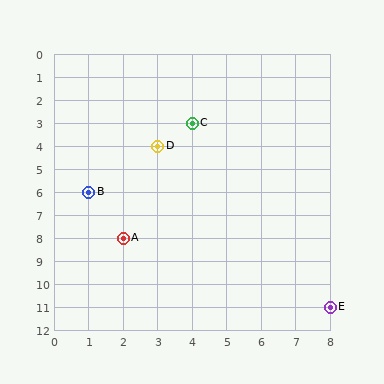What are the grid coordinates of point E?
Point E is at grid coordinates (8, 11).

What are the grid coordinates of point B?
Point B is at grid coordinates (1, 6).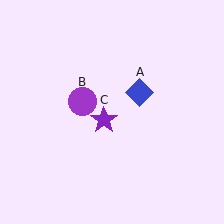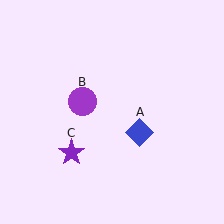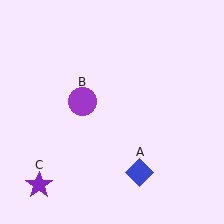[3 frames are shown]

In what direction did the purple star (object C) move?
The purple star (object C) moved down and to the left.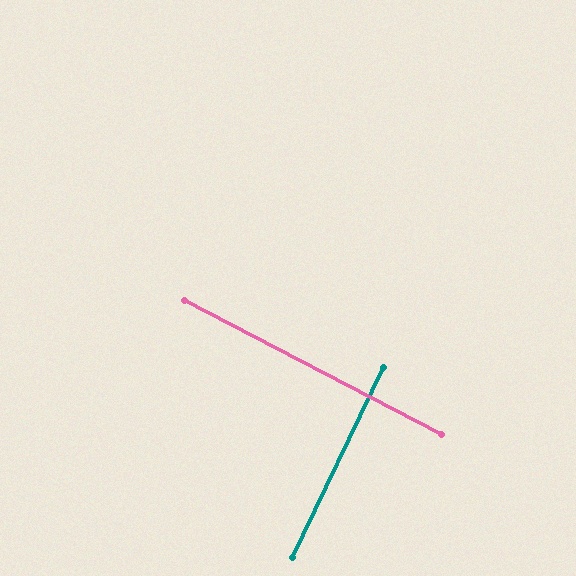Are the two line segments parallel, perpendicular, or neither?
Perpendicular — they meet at approximately 88°.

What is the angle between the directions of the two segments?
Approximately 88 degrees.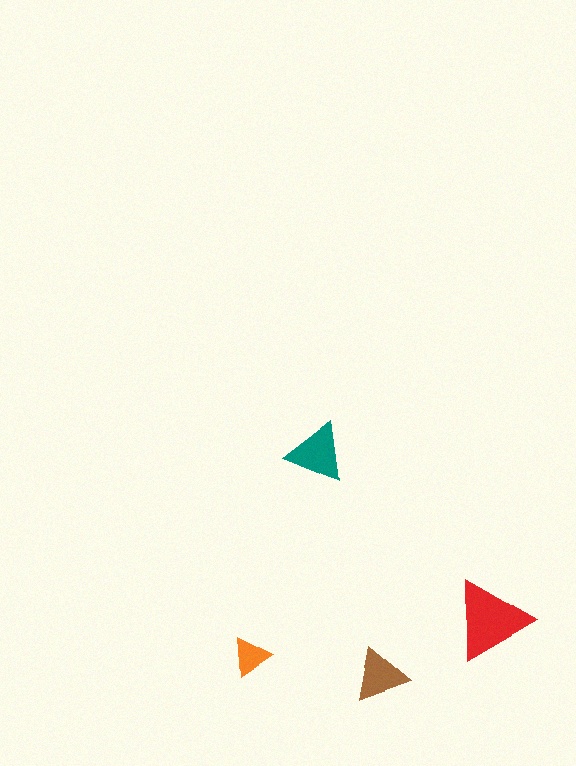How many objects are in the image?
There are 4 objects in the image.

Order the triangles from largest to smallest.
the red one, the teal one, the brown one, the orange one.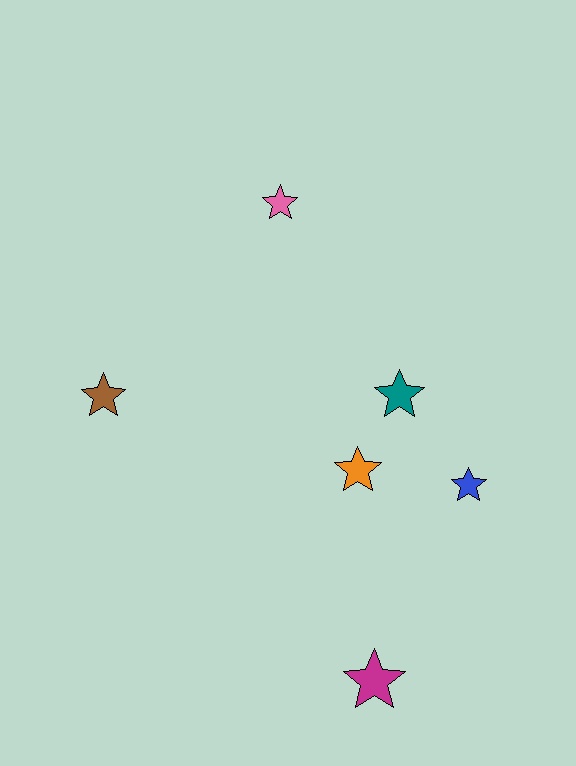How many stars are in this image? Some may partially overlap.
There are 6 stars.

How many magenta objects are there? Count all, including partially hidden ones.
There is 1 magenta object.